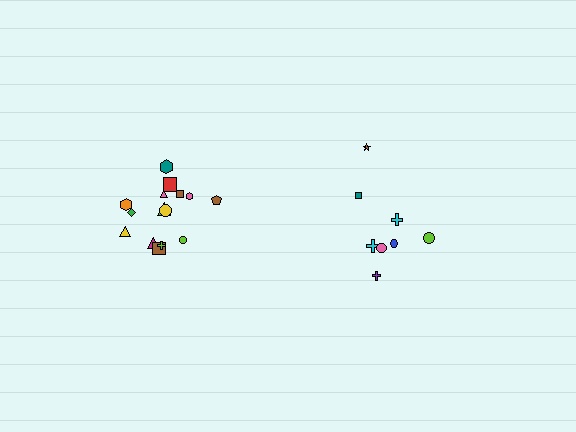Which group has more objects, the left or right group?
The left group.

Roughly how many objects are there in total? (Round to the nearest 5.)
Roughly 25 objects in total.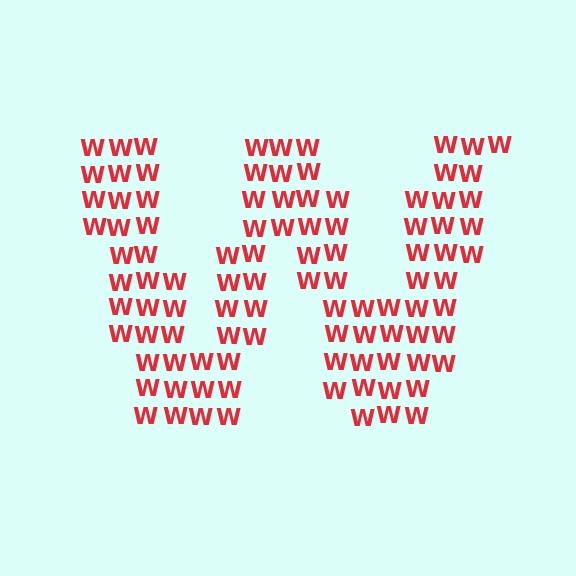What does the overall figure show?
The overall figure shows the letter W.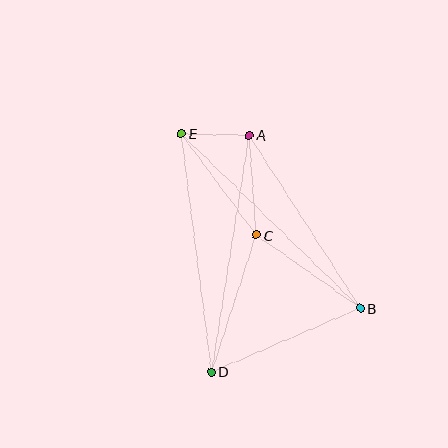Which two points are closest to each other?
Points A and E are closest to each other.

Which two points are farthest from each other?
Points B and E are farthest from each other.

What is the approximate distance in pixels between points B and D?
The distance between B and D is approximately 162 pixels.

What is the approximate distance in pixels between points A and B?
The distance between A and B is approximately 205 pixels.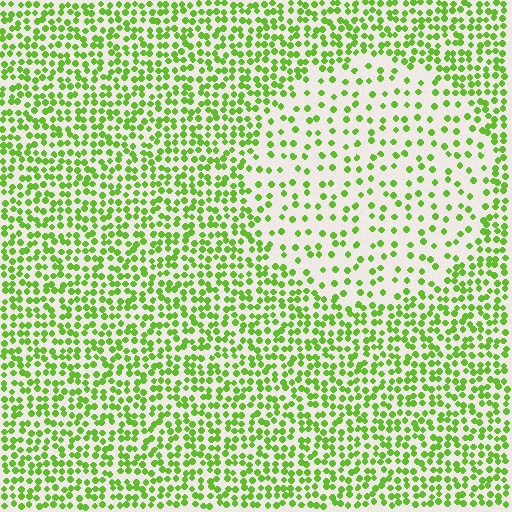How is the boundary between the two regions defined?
The boundary is defined by a change in element density (approximately 2.3x ratio). All elements are the same color, size, and shape.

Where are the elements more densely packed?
The elements are more densely packed outside the circle boundary.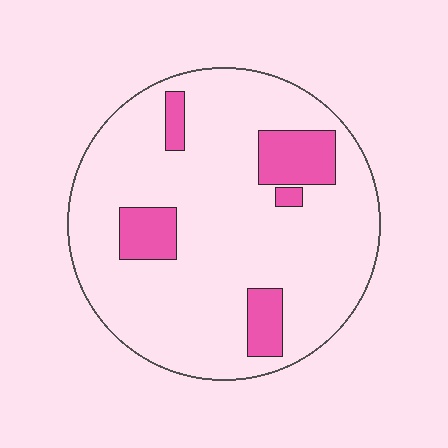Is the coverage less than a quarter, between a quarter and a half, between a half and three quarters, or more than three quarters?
Less than a quarter.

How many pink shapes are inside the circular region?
5.